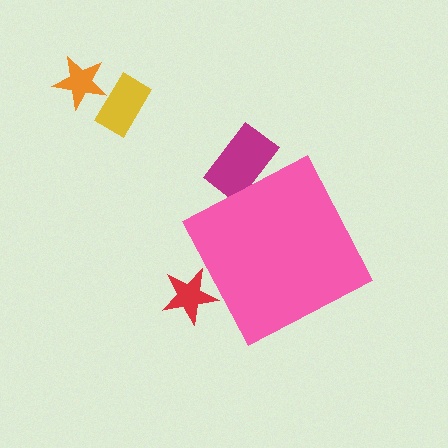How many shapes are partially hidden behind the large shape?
2 shapes are partially hidden.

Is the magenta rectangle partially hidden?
Yes, the magenta rectangle is partially hidden behind the pink diamond.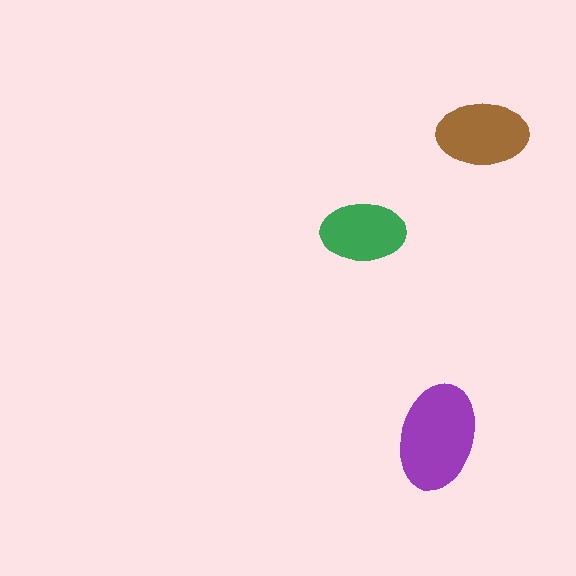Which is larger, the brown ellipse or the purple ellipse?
The purple one.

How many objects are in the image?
There are 3 objects in the image.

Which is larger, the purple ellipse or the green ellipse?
The purple one.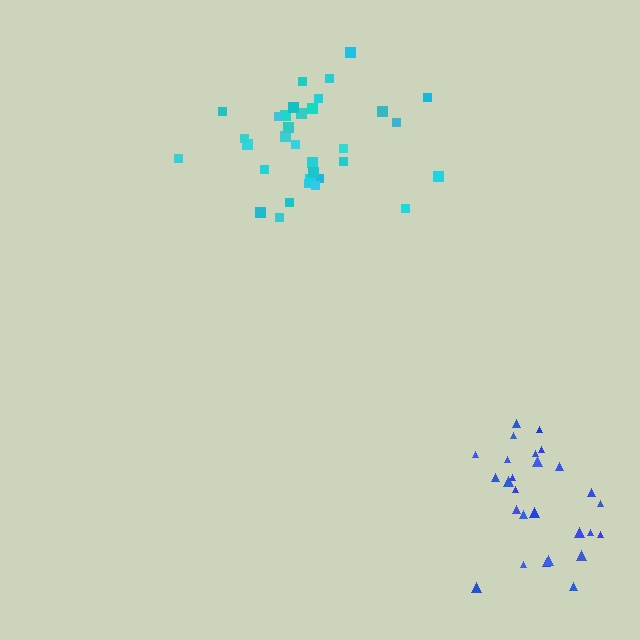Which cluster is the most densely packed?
Blue.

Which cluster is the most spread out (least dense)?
Cyan.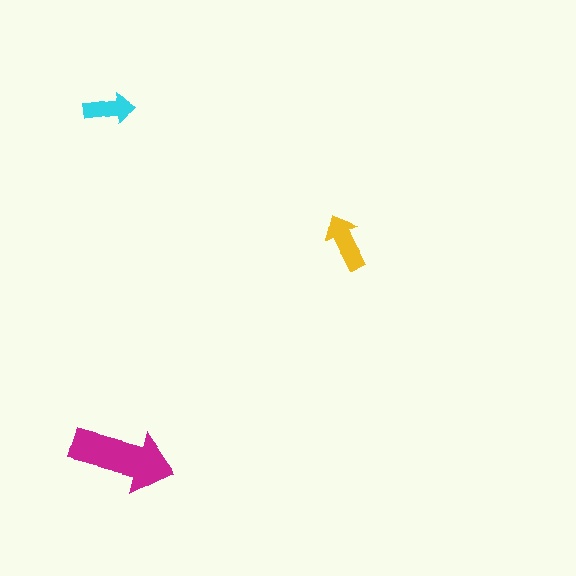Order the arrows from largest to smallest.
the magenta one, the yellow one, the cyan one.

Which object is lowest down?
The magenta arrow is bottommost.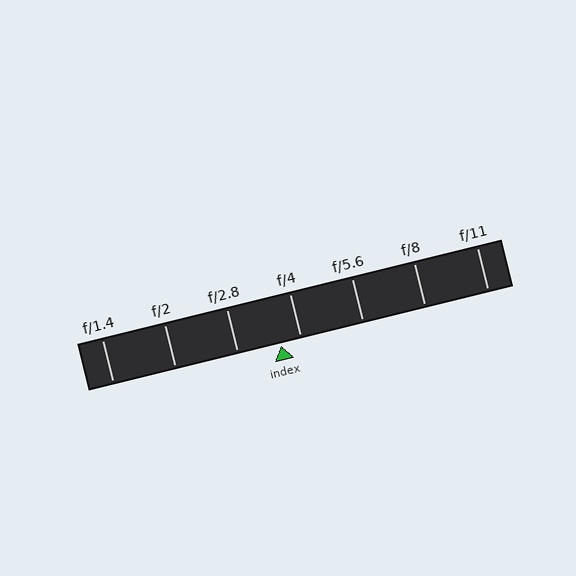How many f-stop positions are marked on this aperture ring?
There are 7 f-stop positions marked.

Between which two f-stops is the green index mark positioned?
The index mark is between f/2.8 and f/4.